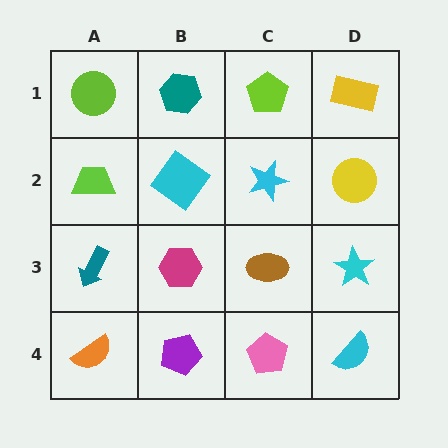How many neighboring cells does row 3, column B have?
4.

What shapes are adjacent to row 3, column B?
A cyan diamond (row 2, column B), a purple pentagon (row 4, column B), a teal arrow (row 3, column A), a brown ellipse (row 3, column C).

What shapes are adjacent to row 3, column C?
A cyan star (row 2, column C), a pink pentagon (row 4, column C), a magenta hexagon (row 3, column B), a cyan star (row 3, column D).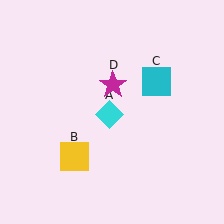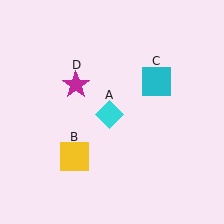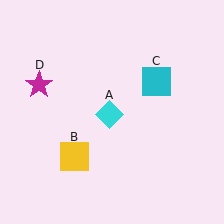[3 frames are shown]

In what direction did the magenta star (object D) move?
The magenta star (object D) moved left.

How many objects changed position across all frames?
1 object changed position: magenta star (object D).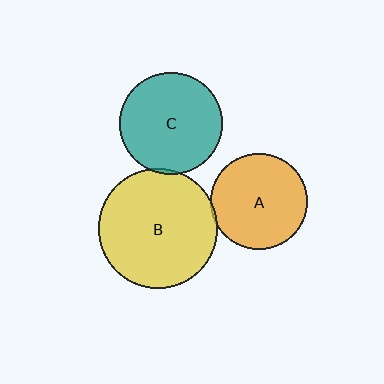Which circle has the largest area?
Circle B (yellow).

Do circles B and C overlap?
Yes.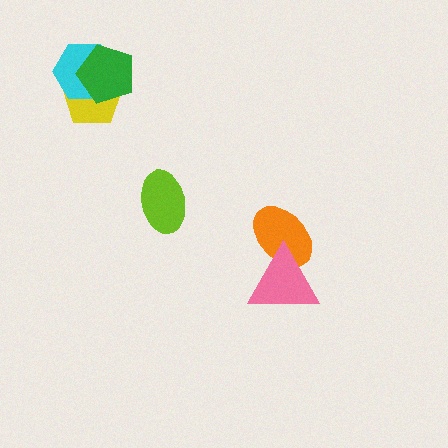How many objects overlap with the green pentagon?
2 objects overlap with the green pentagon.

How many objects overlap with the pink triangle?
1 object overlaps with the pink triangle.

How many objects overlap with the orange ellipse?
1 object overlaps with the orange ellipse.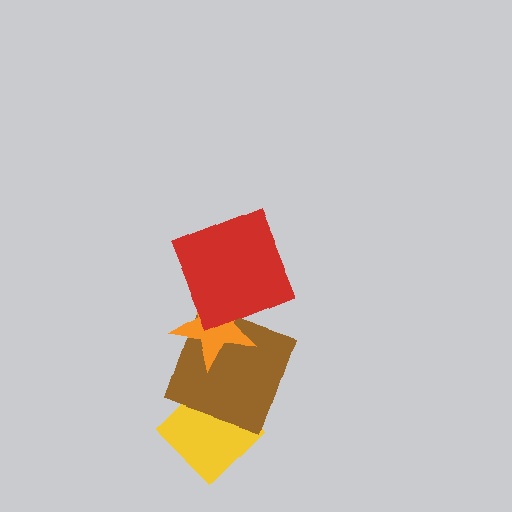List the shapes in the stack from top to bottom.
From top to bottom: the red square, the orange star, the brown square, the yellow diamond.